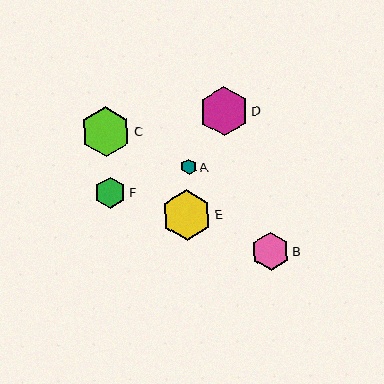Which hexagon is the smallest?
Hexagon A is the smallest with a size of approximately 16 pixels.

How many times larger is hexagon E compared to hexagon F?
Hexagon E is approximately 1.6 times the size of hexagon F.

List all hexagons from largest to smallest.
From largest to smallest: E, C, D, B, F, A.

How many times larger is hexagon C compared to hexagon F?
Hexagon C is approximately 1.6 times the size of hexagon F.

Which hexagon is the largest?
Hexagon E is the largest with a size of approximately 50 pixels.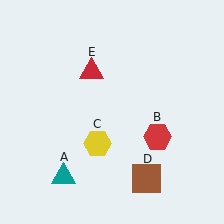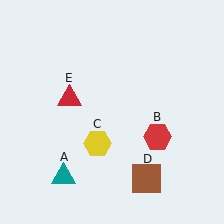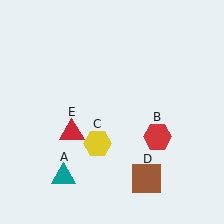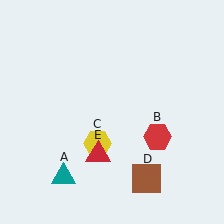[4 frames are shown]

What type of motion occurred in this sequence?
The red triangle (object E) rotated counterclockwise around the center of the scene.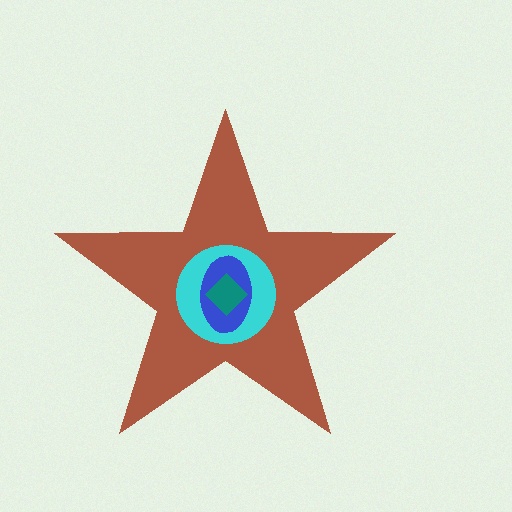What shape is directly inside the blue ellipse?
The teal diamond.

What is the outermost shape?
The brown star.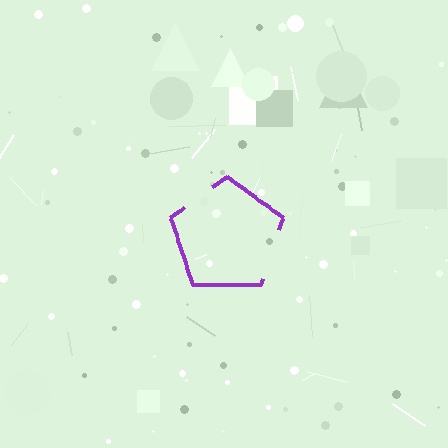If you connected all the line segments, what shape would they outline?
They would outline a pentagon.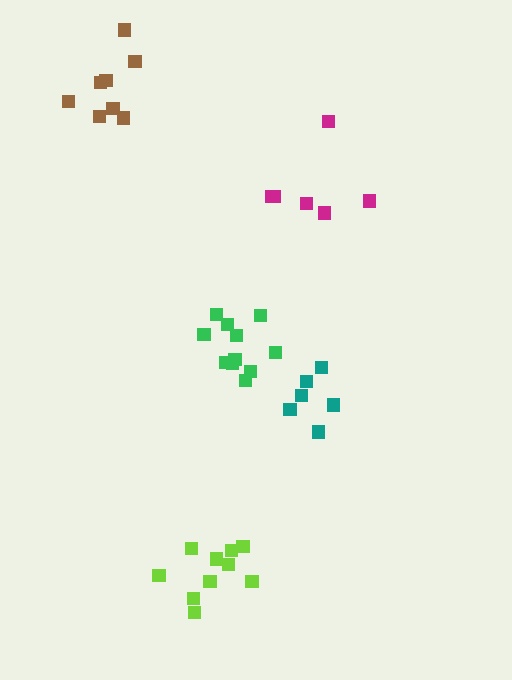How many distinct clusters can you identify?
There are 5 distinct clusters.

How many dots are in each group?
Group 1: 10 dots, Group 2: 8 dots, Group 3: 6 dots, Group 4: 11 dots, Group 5: 6 dots (41 total).